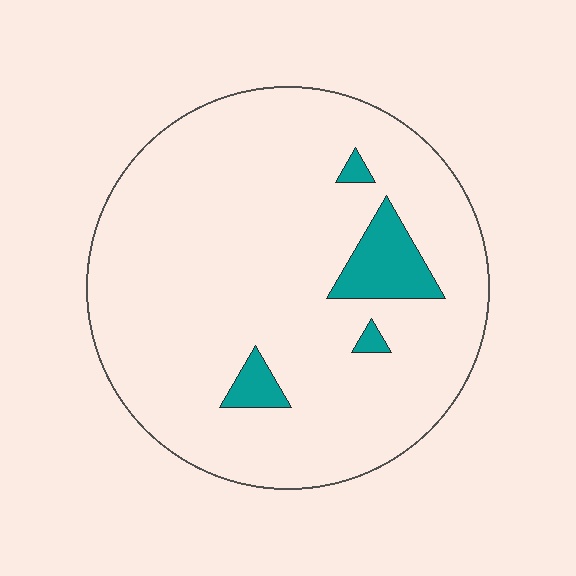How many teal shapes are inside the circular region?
4.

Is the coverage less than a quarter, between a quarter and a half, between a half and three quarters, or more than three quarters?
Less than a quarter.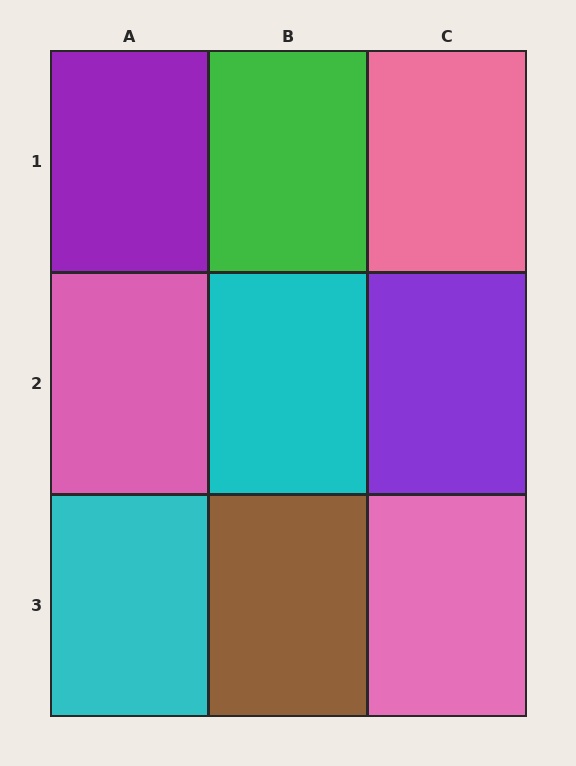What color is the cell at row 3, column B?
Brown.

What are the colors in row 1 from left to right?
Purple, green, pink.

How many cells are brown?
1 cell is brown.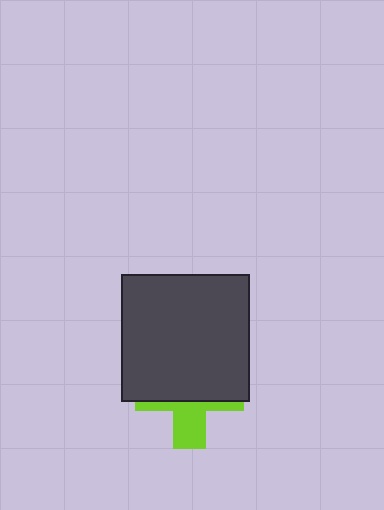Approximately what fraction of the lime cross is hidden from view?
Roughly 62% of the lime cross is hidden behind the dark gray square.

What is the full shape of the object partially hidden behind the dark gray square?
The partially hidden object is a lime cross.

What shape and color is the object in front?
The object in front is a dark gray square.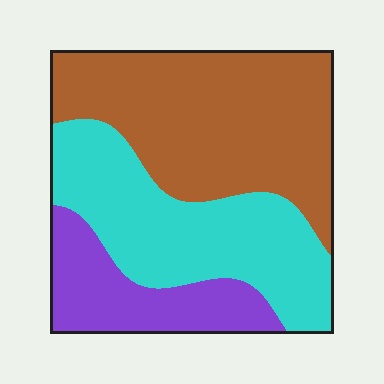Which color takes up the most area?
Brown, at roughly 45%.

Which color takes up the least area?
Purple, at roughly 20%.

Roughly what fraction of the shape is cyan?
Cyan covers around 35% of the shape.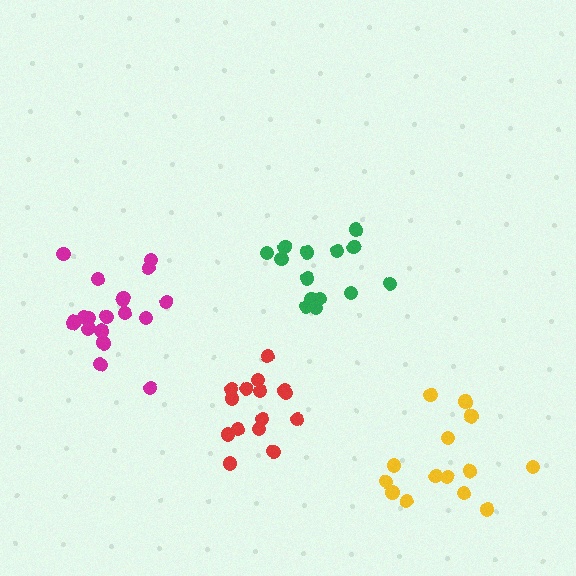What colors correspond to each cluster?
The clusters are colored: red, green, yellow, magenta.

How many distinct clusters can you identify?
There are 4 distinct clusters.